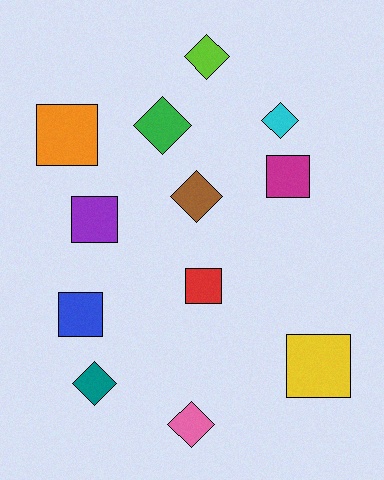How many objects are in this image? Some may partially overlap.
There are 12 objects.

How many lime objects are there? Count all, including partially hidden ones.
There is 1 lime object.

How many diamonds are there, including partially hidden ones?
There are 6 diamonds.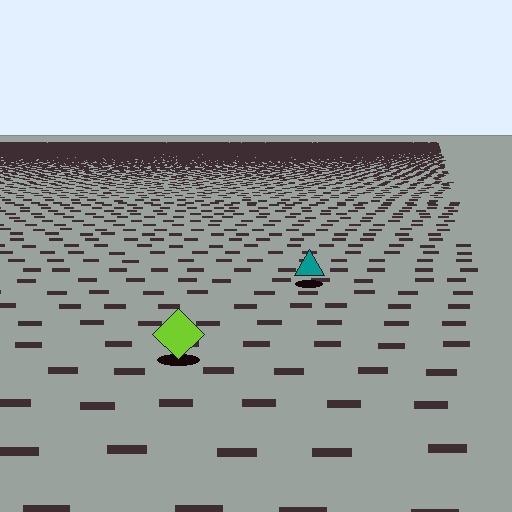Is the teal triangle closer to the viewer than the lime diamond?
No. The lime diamond is closer — you can tell from the texture gradient: the ground texture is coarser near it.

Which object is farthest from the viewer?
The teal triangle is farthest from the viewer. It appears smaller and the ground texture around it is denser.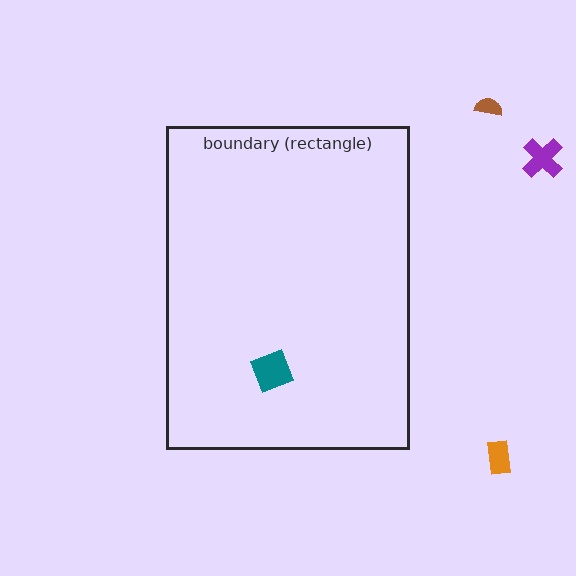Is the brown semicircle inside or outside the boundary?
Outside.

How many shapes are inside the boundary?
1 inside, 3 outside.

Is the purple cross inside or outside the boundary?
Outside.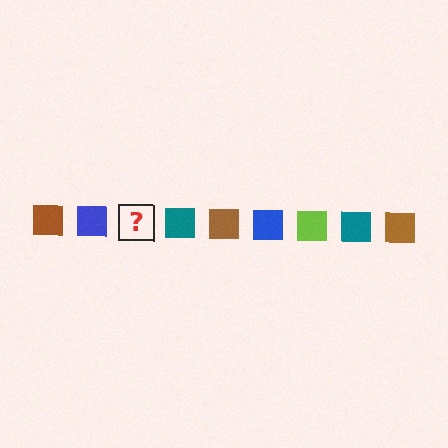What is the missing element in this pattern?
The missing element is a lime square.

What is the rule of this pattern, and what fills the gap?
The rule is that the pattern cycles through brown, blue, lime, teal squares. The gap should be filled with a lime square.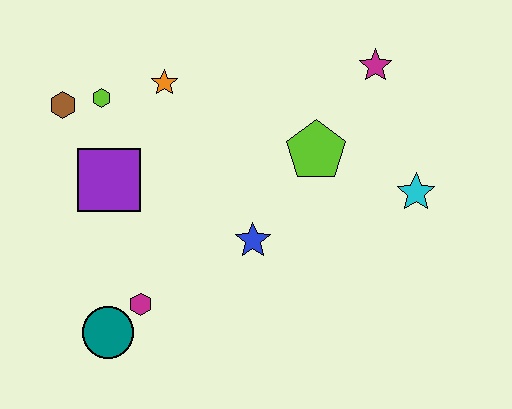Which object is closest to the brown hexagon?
The lime hexagon is closest to the brown hexagon.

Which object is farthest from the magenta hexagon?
The magenta star is farthest from the magenta hexagon.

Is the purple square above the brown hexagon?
No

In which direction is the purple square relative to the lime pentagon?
The purple square is to the left of the lime pentagon.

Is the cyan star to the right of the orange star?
Yes